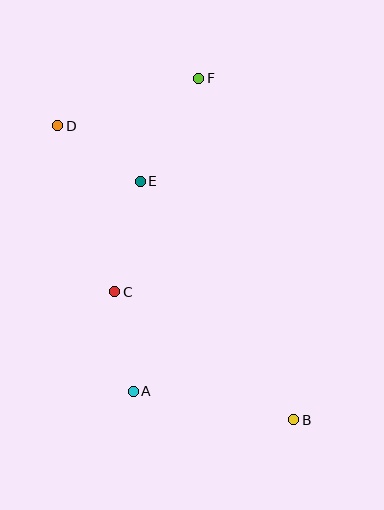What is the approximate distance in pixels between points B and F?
The distance between B and F is approximately 355 pixels.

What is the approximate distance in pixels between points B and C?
The distance between B and C is approximately 220 pixels.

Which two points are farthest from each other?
Points B and D are farthest from each other.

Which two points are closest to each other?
Points D and E are closest to each other.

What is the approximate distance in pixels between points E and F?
The distance between E and F is approximately 118 pixels.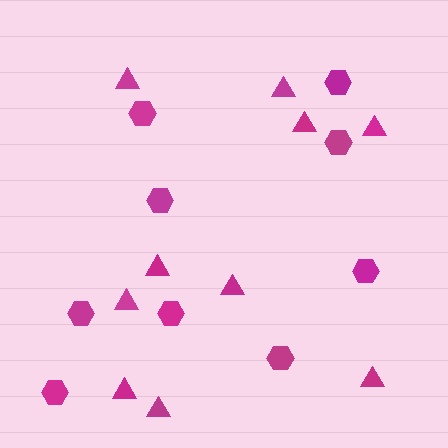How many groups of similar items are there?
There are 2 groups: one group of triangles (10) and one group of hexagons (9).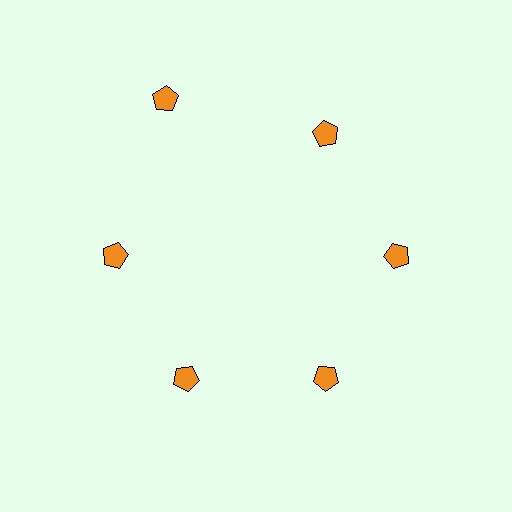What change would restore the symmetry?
The symmetry would be restored by moving it inward, back onto the ring so that all 6 pentagons sit at equal angles and equal distance from the center.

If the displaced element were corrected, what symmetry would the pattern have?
It would have 6-fold rotational symmetry — the pattern would map onto itself every 60 degrees.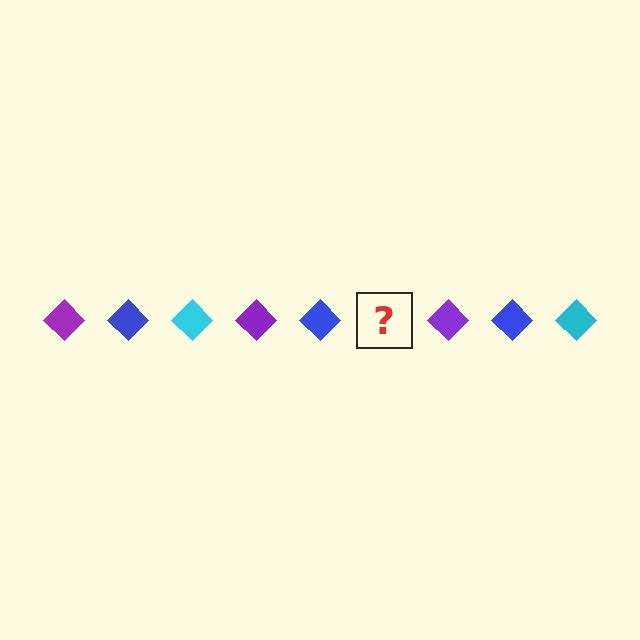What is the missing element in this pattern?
The missing element is a cyan diamond.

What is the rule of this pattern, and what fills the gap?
The rule is that the pattern cycles through purple, blue, cyan diamonds. The gap should be filled with a cyan diamond.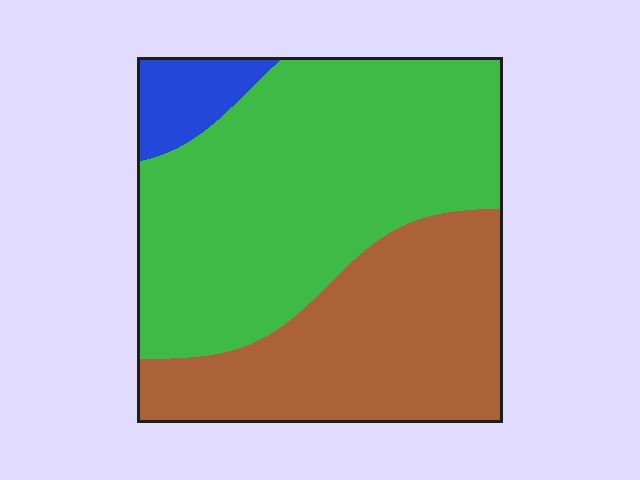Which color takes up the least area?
Blue, at roughly 5%.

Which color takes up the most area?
Green, at roughly 55%.